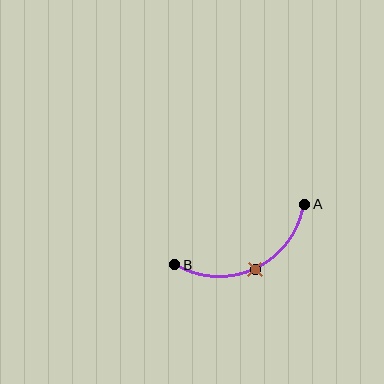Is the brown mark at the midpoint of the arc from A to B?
Yes. The brown mark lies on the arc at equal arc-length from both A and B — it is the arc midpoint.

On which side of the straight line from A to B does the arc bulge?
The arc bulges below the straight line connecting A and B.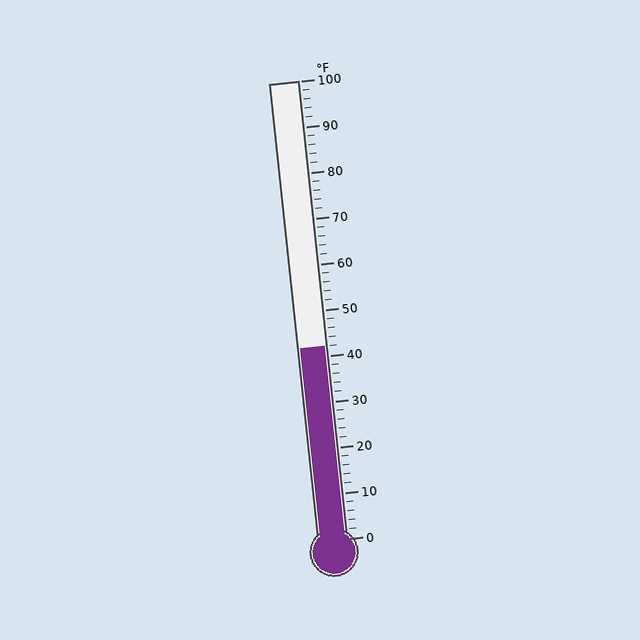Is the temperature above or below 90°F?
The temperature is below 90°F.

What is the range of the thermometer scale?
The thermometer scale ranges from 0°F to 100°F.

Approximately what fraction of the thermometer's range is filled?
The thermometer is filled to approximately 40% of its range.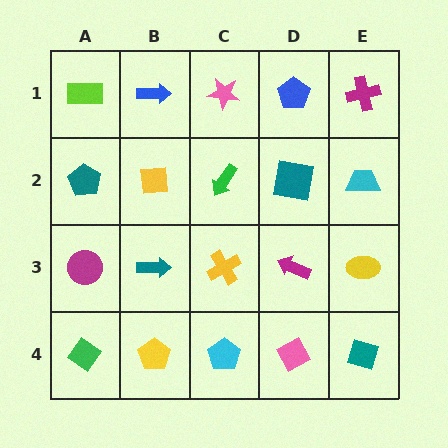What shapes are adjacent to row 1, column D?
A teal square (row 2, column D), a pink star (row 1, column C), a magenta cross (row 1, column E).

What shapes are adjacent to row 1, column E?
A cyan trapezoid (row 2, column E), a blue pentagon (row 1, column D).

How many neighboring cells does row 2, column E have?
3.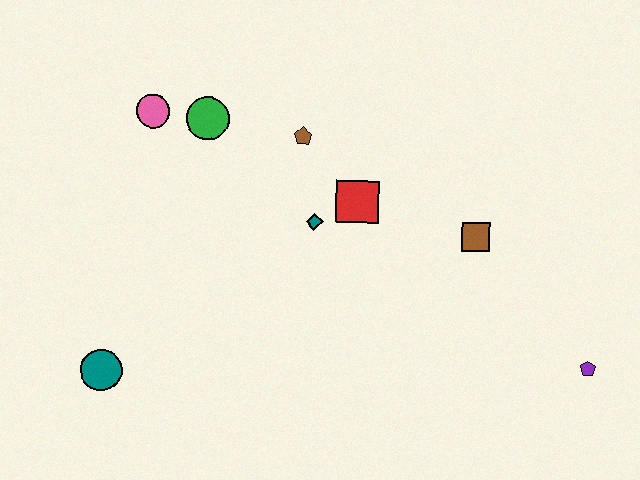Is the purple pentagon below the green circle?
Yes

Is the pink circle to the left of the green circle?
Yes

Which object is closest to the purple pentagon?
The brown square is closest to the purple pentagon.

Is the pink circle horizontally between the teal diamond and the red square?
No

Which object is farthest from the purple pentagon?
The pink circle is farthest from the purple pentagon.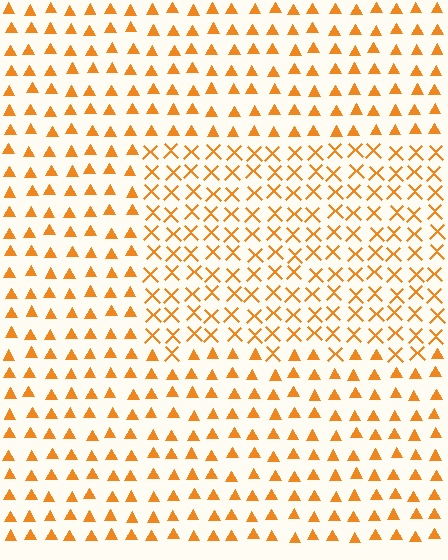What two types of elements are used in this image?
The image uses X marks inside the rectangle region and triangles outside it.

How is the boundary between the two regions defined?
The boundary is defined by a change in element shape: X marks inside vs. triangles outside. All elements share the same color and spacing.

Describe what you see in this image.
The image is filled with small orange elements arranged in a uniform grid. A rectangle-shaped region contains X marks, while the surrounding area contains triangles. The boundary is defined purely by the change in element shape.